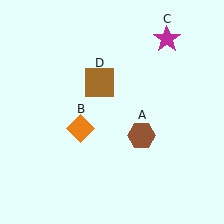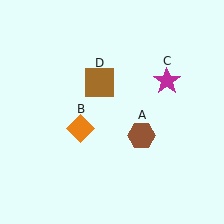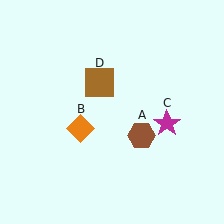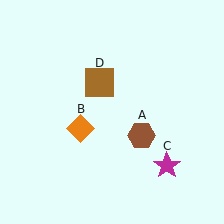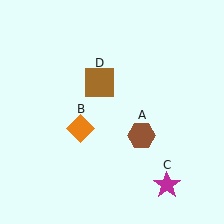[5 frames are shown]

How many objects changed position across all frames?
1 object changed position: magenta star (object C).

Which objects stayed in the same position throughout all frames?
Brown hexagon (object A) and orange diamond (object B) and brown square (object D) remained stationary.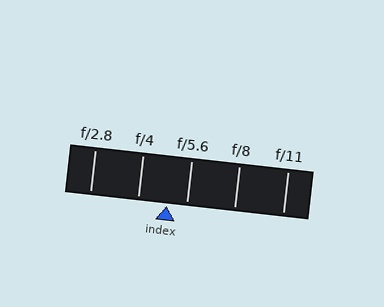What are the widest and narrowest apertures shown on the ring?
The widest aperture shown is f/2.8 and the narrowest is f/11.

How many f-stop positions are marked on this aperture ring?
There are 5 f-stop positions marked.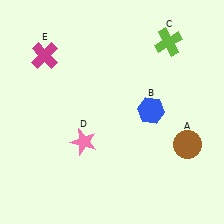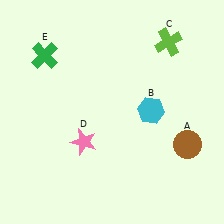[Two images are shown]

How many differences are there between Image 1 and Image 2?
There are 2 differences between the two images.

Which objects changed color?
B changed from blue to cyan. E changed from magenta to green.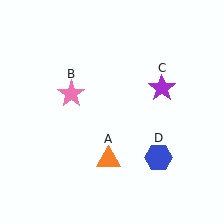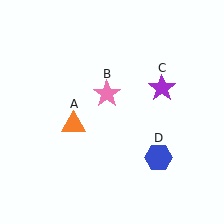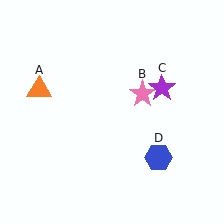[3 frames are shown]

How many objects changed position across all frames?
2 objects changed position: orange triangle (object A), pink star (object B).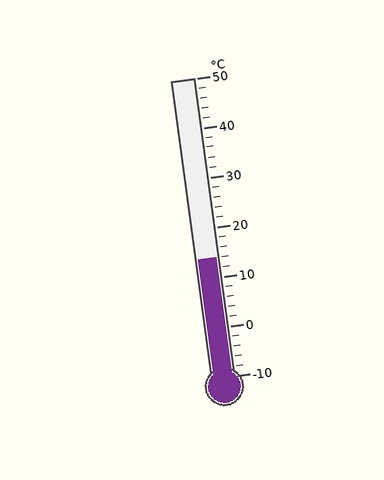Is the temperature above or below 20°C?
The temperature is below 20°C.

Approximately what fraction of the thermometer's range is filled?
The thermometer is filled to approximately 40% of its range.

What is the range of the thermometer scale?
The thermometer scale ranges from -10°C to 50°C.